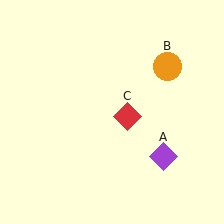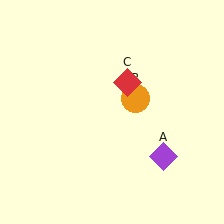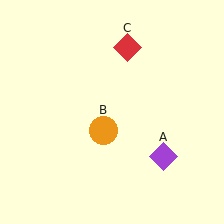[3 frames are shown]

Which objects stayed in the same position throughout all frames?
Purple diamond (object A) remained stationary.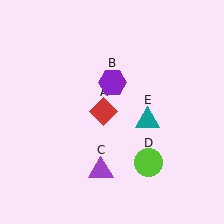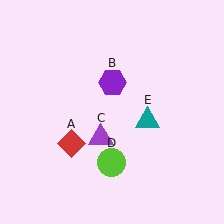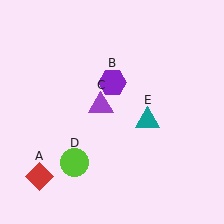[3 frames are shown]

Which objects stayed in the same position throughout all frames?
Purple hexagon (object B) and teal triangle (object E) remained stationary.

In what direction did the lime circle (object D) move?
The lime circle (object D) moved left.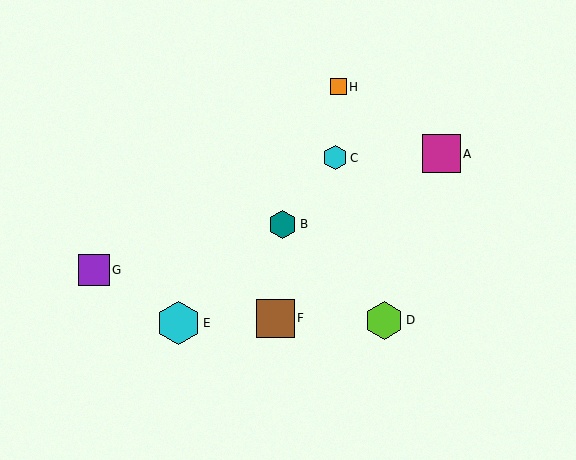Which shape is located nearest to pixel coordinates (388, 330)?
The lime hexagon (labeled D) at (384, 320) is nearest to that location.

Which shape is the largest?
The cyan hexagon (labeled E) is the largest.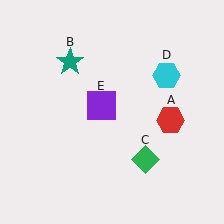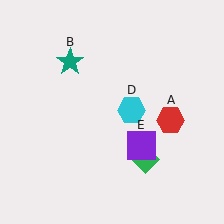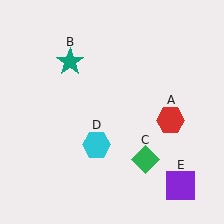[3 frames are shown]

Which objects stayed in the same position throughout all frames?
Red hexagon (object A) and teal star (object B) and green diamond (object C) remained stationary.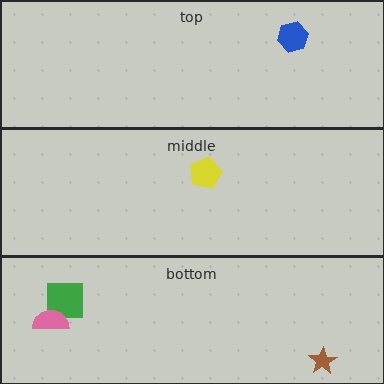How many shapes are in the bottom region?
3.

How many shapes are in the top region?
1.